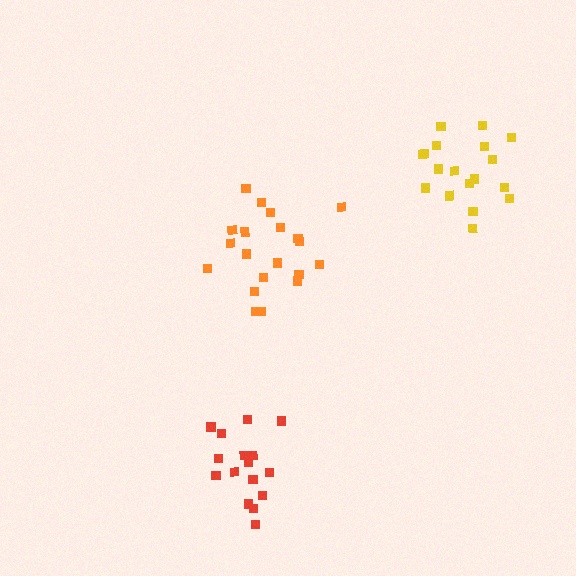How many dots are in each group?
Group 1: 18 dots, Group 2: 16 dots, Group 3: 20 dots (54 total).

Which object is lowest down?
The red cluster is bottommost.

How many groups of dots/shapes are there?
There are 3 groups.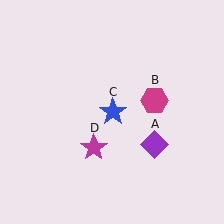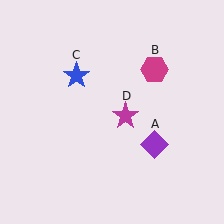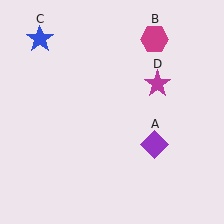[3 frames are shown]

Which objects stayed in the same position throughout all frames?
Purple diamond (object A) remained stationary.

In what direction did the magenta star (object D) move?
The magenta star (object D) moved up and to the right.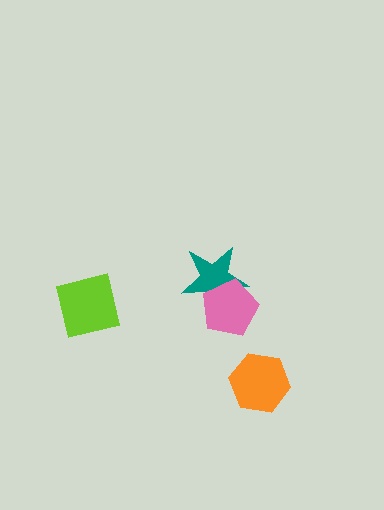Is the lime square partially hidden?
No, no other shape covers it.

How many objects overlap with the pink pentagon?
1 object overlaps with the pink pentagon.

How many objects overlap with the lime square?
0 objects overlap with the lime square.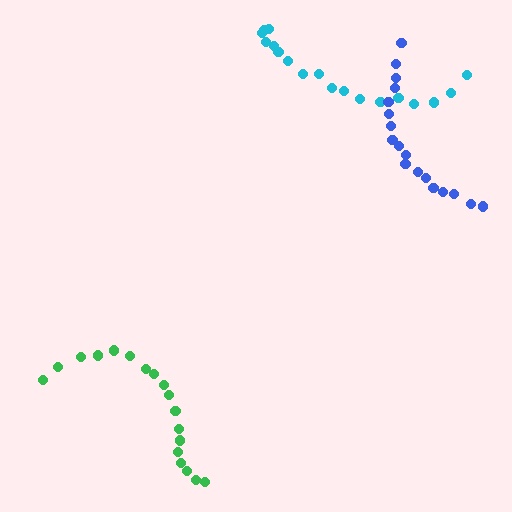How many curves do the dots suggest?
There are 3 distinct paths.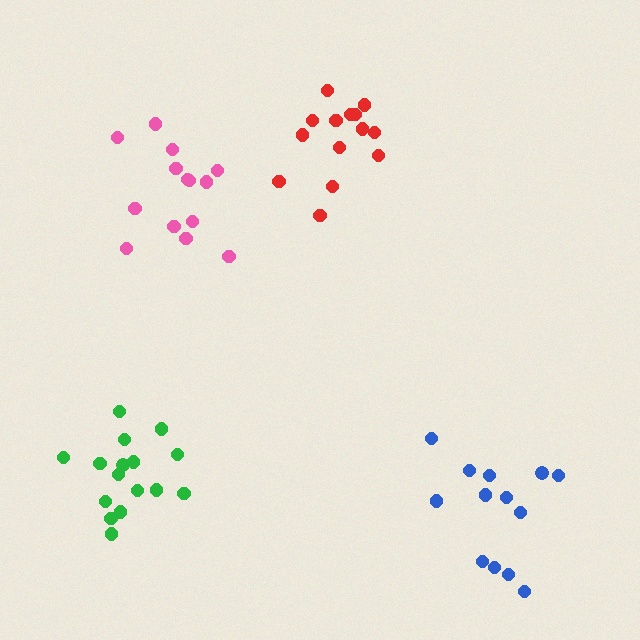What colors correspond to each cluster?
The clusters are colored: blue, pink, green, red.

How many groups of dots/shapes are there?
There are 4 groups.